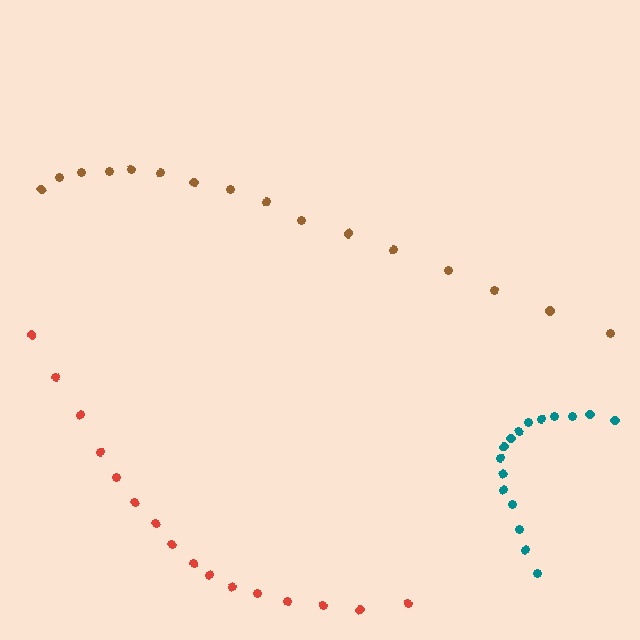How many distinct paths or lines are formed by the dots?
There are 3 distinct paths.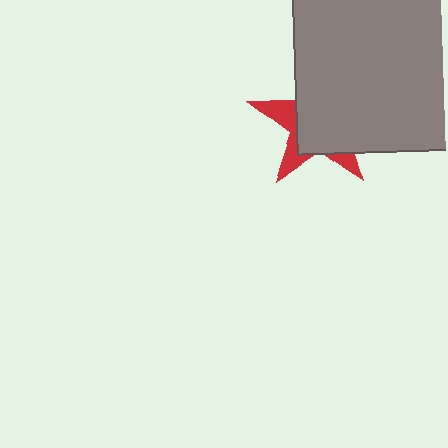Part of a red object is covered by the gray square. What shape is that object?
It is a star.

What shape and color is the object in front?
The object in front is a gray square.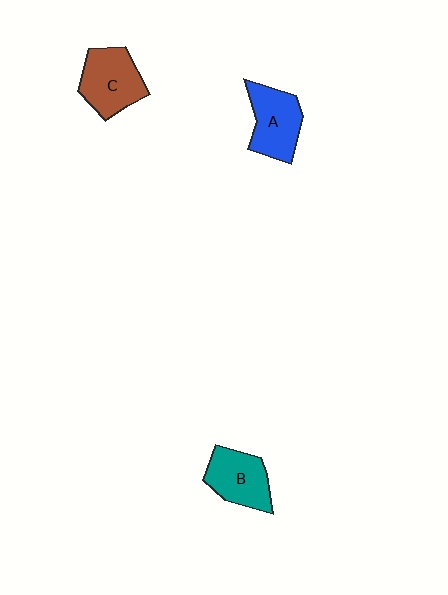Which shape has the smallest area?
Shape B (teal).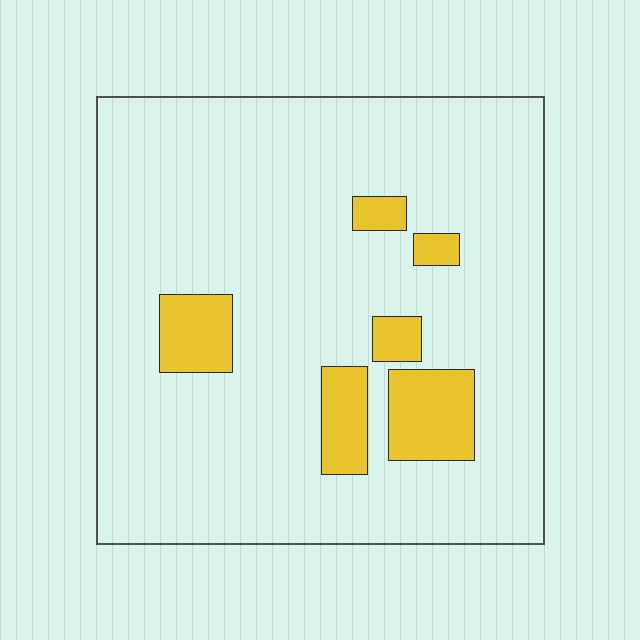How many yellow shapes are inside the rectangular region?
6.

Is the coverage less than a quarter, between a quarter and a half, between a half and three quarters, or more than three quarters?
Less than a quarter.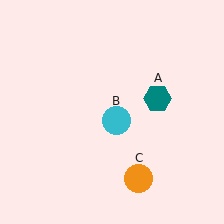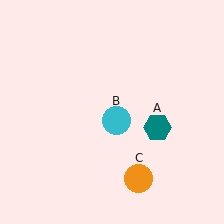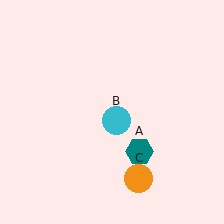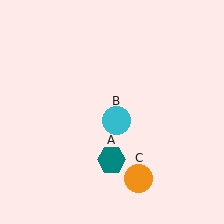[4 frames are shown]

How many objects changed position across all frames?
1 object changed position: teal hexagon (object A).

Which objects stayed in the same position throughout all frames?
Cyan circle (object B) and orange circle (object C) remained stationary.